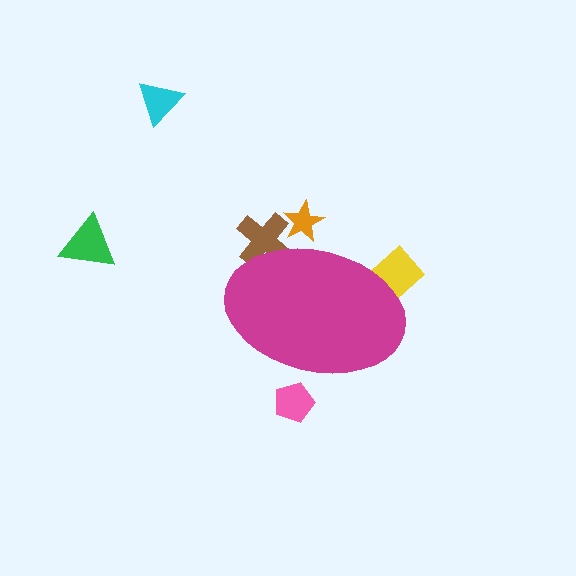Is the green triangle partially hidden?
No, the green triangle is fully visible.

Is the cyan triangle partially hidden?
No, the cyan triangle is fully visible.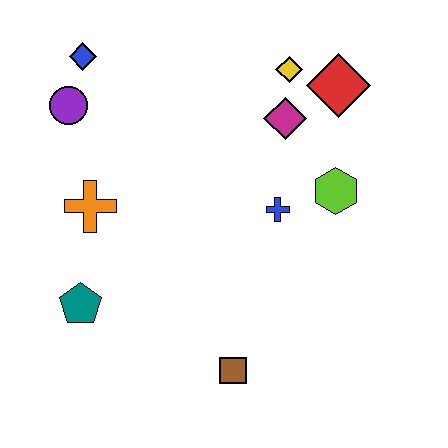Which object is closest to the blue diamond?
The purple circle is closest to the blue diamond.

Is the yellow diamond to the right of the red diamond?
No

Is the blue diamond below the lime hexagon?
No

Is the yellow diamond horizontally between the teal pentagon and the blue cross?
No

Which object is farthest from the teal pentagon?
The red diamond is farthest from the teal pentagon.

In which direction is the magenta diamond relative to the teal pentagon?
The magenta diamond is to the right of the teal pentagon.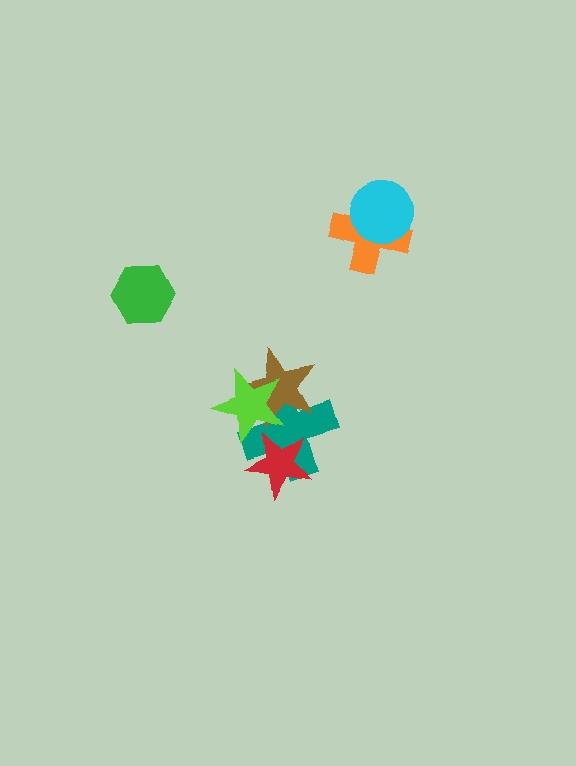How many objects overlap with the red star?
2 objects overlap with the red star.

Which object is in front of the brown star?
The lime star is in front of the brown star.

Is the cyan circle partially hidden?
No, no other shape covers it.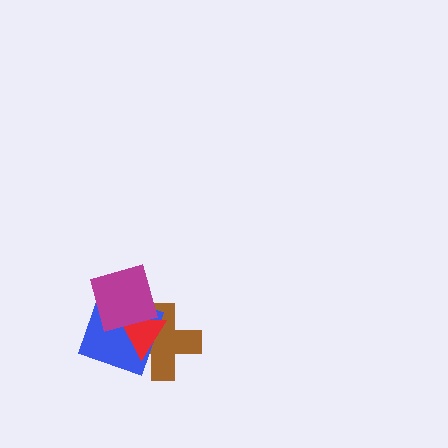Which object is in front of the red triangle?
The magenta diamond is in front of the red triangle.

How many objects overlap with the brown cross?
3 objects overlap with the brown cross.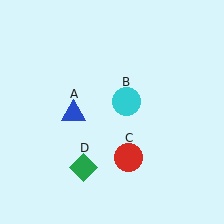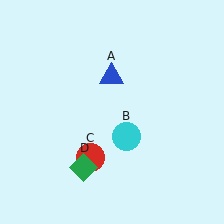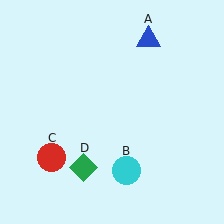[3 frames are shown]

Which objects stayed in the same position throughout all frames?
Green diamond (object D) remained stationary.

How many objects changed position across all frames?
3 objects changed position: blue triangle (object A), cyan circle (object B), red circle (object C).